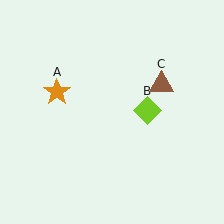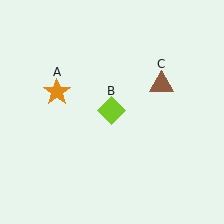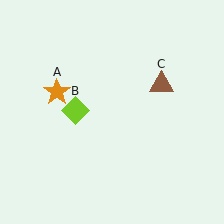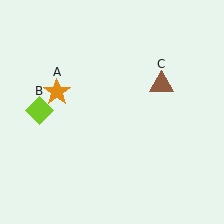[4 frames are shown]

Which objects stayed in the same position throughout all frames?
Orange star (object A) and brown triangle (object C) remained stationary.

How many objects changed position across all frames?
1 object changed position: lime diamond (object B).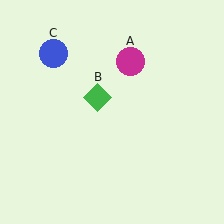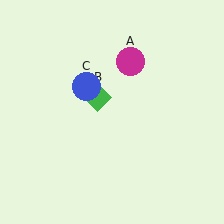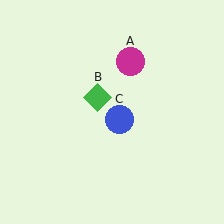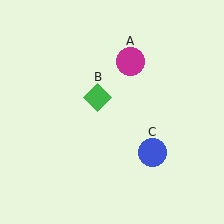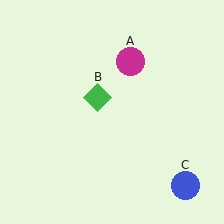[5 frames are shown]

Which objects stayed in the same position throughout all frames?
Magenta circle (object A) and green diamond (object B) remained stationary.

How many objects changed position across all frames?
1 object changed position: blue circle (object C).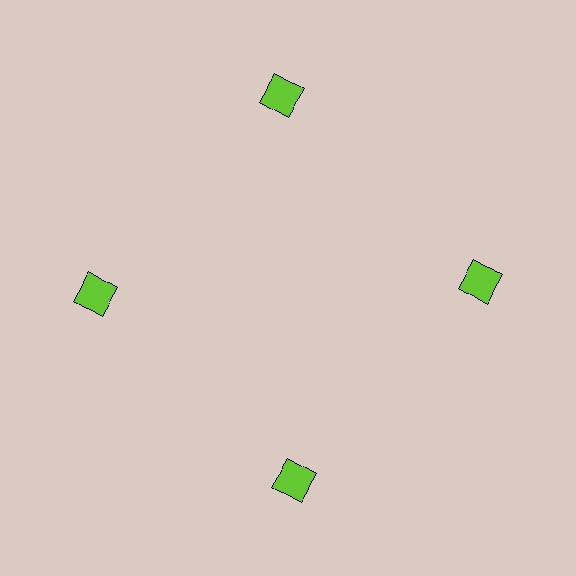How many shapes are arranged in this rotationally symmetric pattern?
There are 4 shapes, arranged in 4 groups of 1.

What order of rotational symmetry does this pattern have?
This pattern has 4-fold rotational symmetry.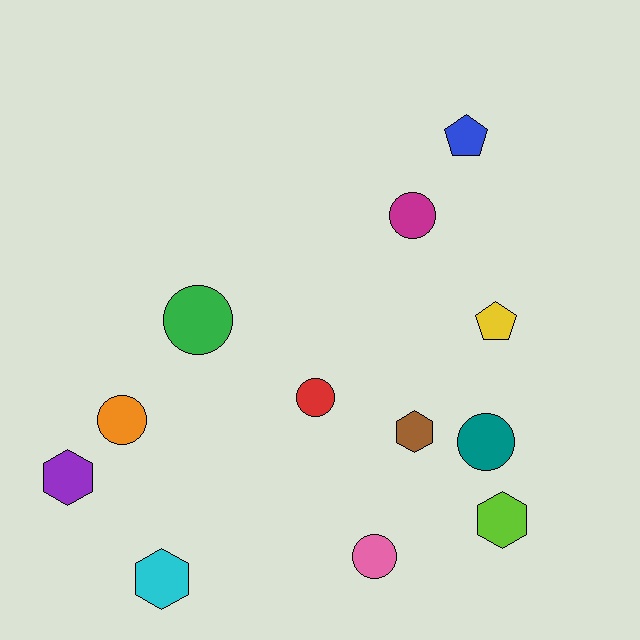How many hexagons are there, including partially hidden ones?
There are 4 hexagons.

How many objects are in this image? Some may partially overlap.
There are 12 objects.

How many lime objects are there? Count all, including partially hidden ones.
There is 1 lime object.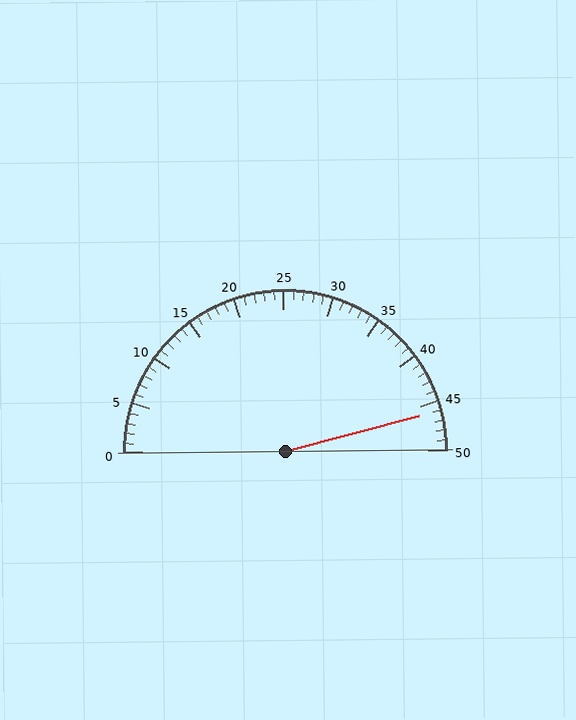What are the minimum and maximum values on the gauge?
The gauge ranges from 0 to 50.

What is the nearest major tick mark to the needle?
The nearest major tick mark is 45.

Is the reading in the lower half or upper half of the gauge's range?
The reading is in the upper half of the range (0 to 50).